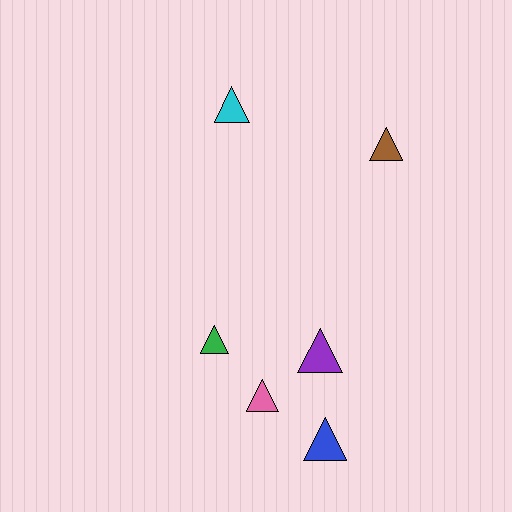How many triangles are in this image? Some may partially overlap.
There are 6 triangles.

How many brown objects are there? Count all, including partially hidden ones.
There is 1 brown object.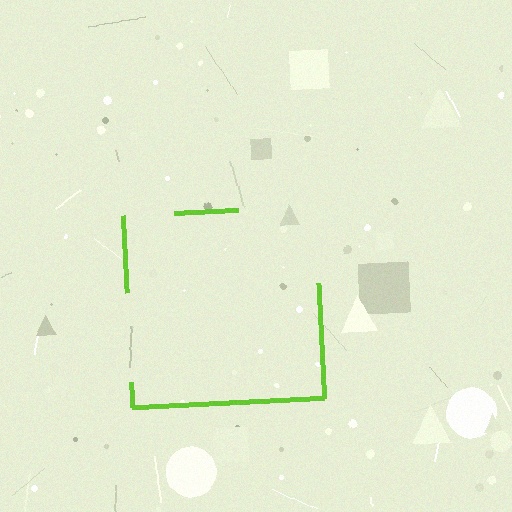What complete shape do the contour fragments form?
The contour fragments form a square.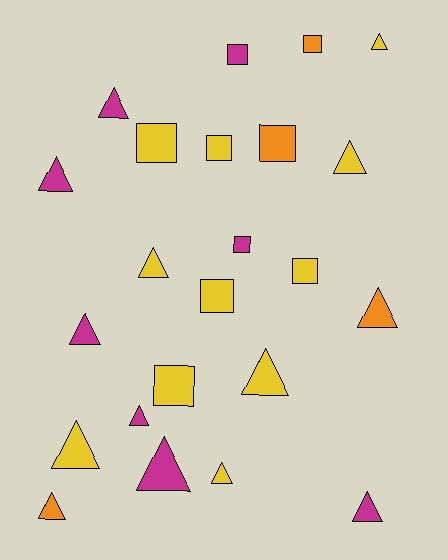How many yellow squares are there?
There are 5 yellow squares.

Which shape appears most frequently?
Triangle, with 14 objects.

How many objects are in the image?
There are 23 objects.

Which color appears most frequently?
Yellow, with 11 objects.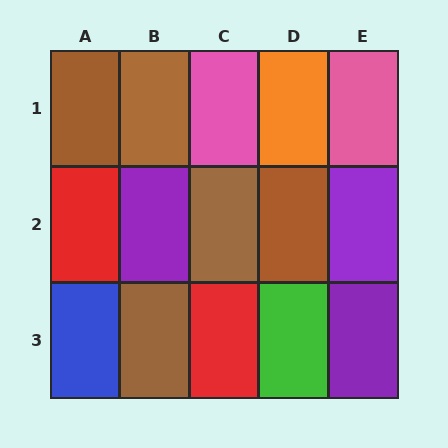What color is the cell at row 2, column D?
Brown.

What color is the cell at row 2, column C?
Brown.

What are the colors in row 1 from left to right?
Brown, brown, pink, orange, pink.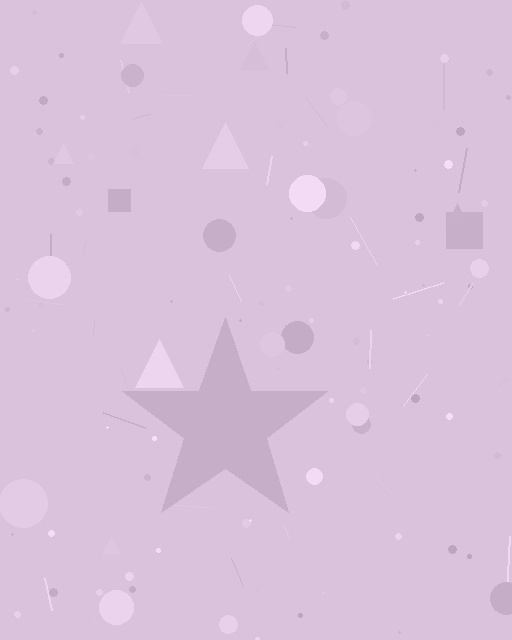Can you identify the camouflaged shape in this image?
The camouflaged shape is a star.